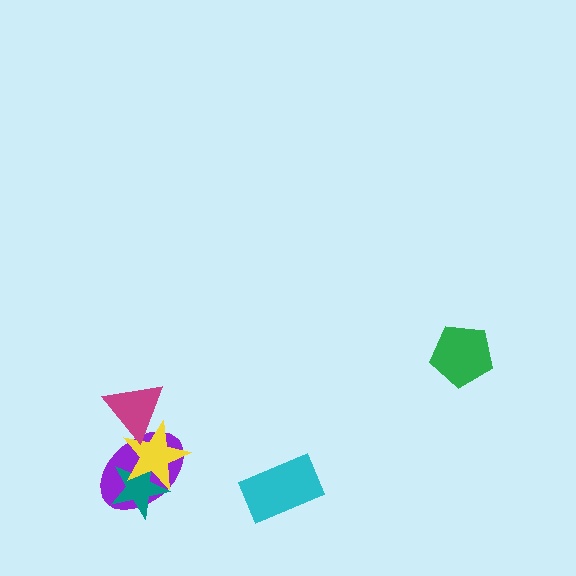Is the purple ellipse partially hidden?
Yes, it is partially covered by another shape.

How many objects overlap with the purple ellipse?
3 objects overlap with the purple ellipse.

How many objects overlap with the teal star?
2 objects overlap with the teal star.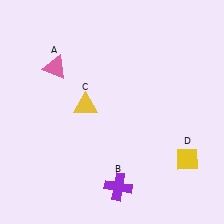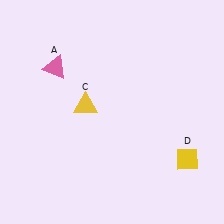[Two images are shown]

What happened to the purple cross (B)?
The purple cross (B) was removed in Image 2. It was in the bottom-right area of Image 1.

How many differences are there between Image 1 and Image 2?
There is 1 difference between the two images.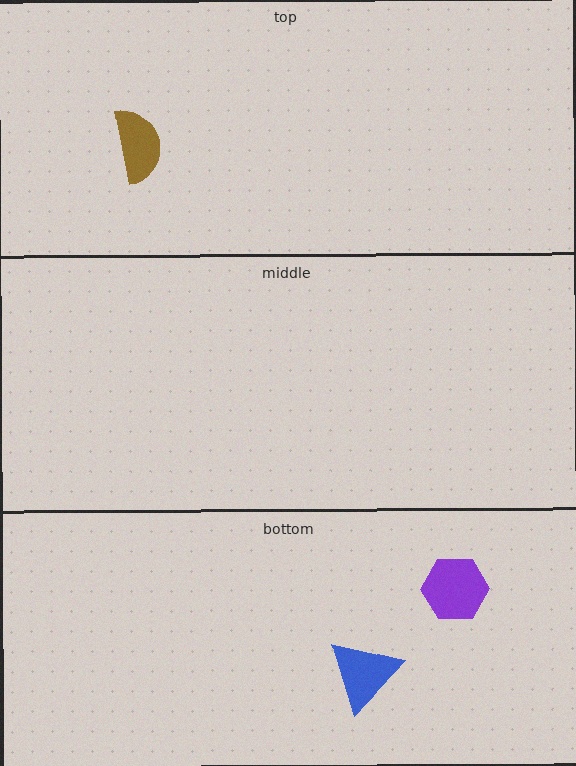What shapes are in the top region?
The brown semicircle.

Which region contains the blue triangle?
The bottom region.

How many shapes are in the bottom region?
2.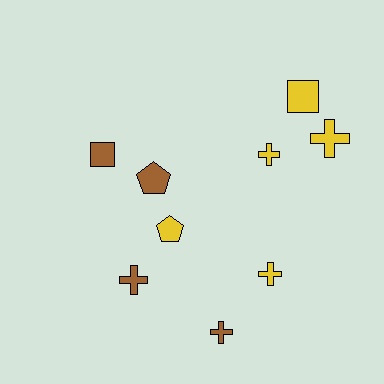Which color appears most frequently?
Yellow, with 5 objects.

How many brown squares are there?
There is 1 brown square.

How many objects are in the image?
There are 9 objects.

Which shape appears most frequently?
Cross, with 5 objects.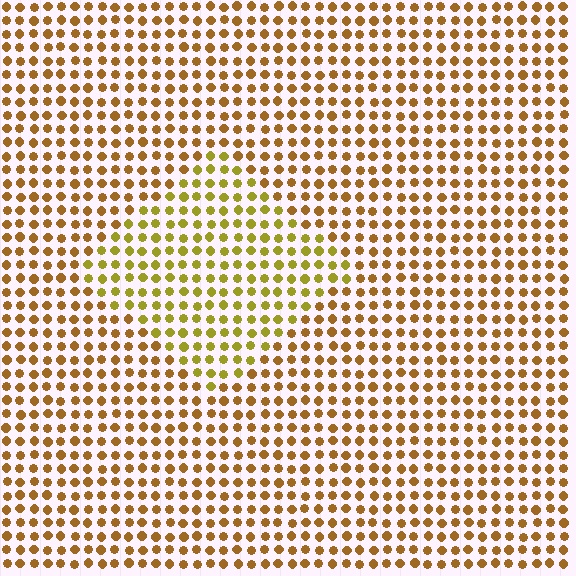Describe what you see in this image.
The image is filled with small brown elements in a uniform arrangement. A diamond-shaped region is visible where the elements are tinted to a slightly different hue, forming a subtle color boundary.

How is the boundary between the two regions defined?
The boundary is defined purely by a slight shift in hue (about 27 degrees). Spacing, size, and orientation are identical on both sides.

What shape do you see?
I see a diamond.